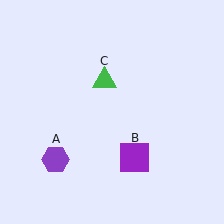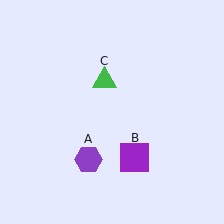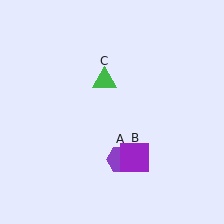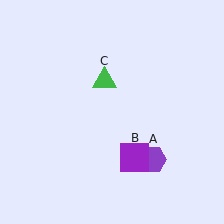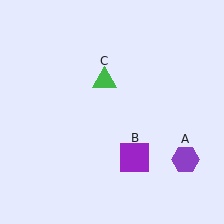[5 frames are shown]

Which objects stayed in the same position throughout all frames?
Purple square (object B) and green triangle (object C) remained stationary.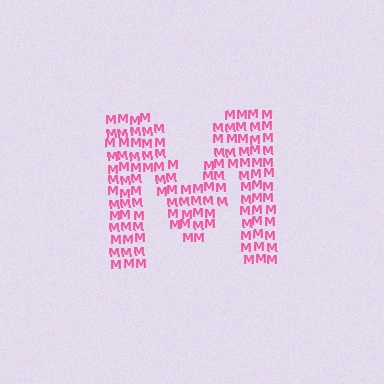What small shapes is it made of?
It is made of small letter M's.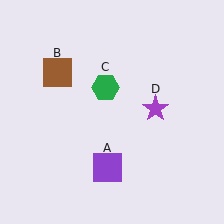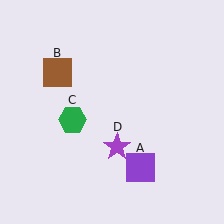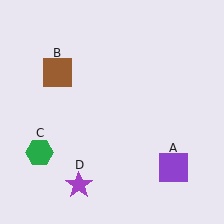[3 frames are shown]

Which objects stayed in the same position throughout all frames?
Brown square (object B) remained stationary.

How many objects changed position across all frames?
3 objects changed position: purple square (object A), green hexagon (object C), purple star (object D).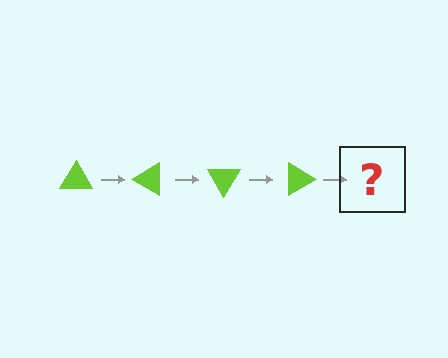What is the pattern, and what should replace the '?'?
The pattern is that the triangle rotates 30 degrees each step. The '?' should be a lime triangle rotated 120 degrees.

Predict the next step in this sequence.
The next step is a lime triangle rotated 120 degrees.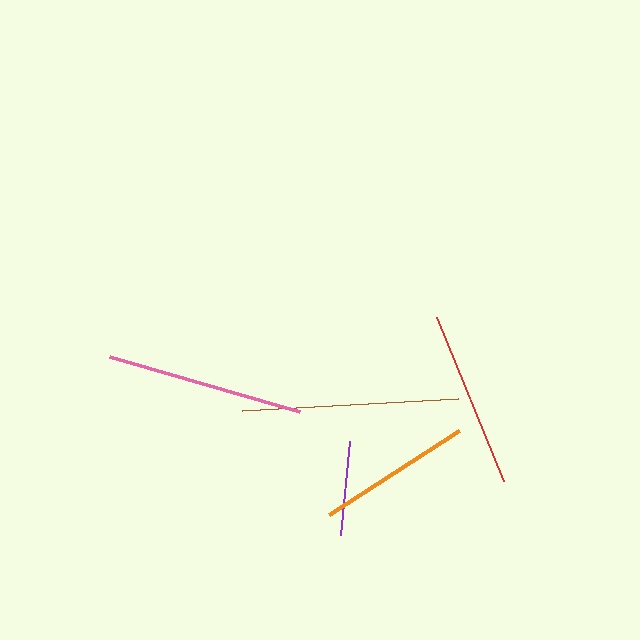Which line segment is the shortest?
The purple line is the shortest at approximately 94 pixels.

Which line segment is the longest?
The brown line is the longest at approximately 217 pixels.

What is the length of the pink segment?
The pink segment is approximately 198 pixels long.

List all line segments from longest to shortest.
From longest to shortest: brown, pink, red, orange, purple.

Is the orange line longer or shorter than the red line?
The red line is longer than the orange line.